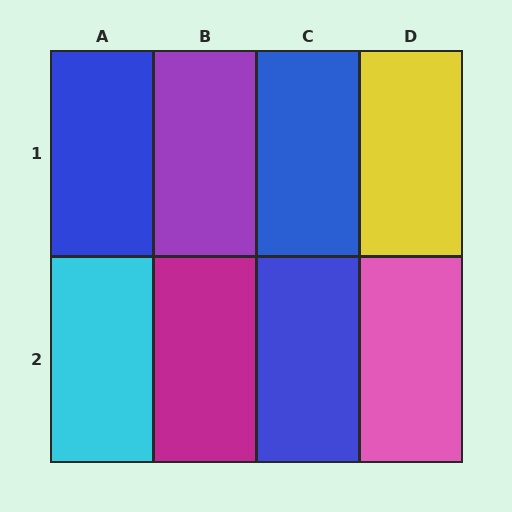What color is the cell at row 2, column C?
Blue.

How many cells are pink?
1 cell is pink.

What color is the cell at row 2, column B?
Magenta.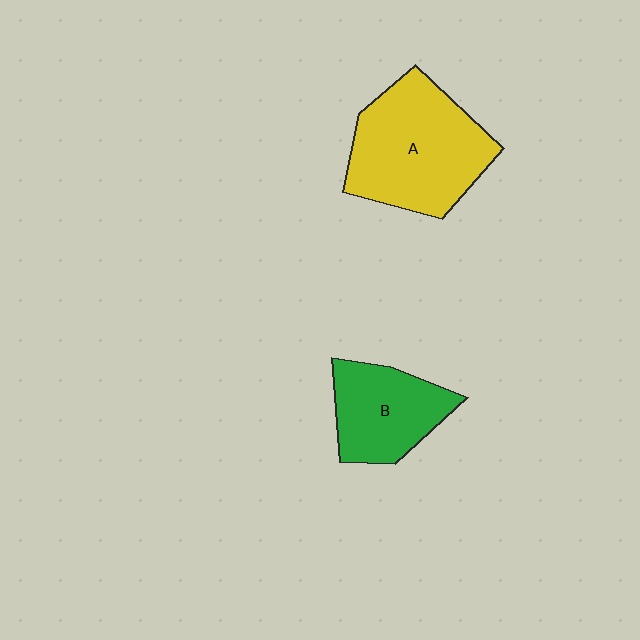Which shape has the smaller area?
Shape B (green).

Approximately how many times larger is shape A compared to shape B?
Approximately 1.6 times.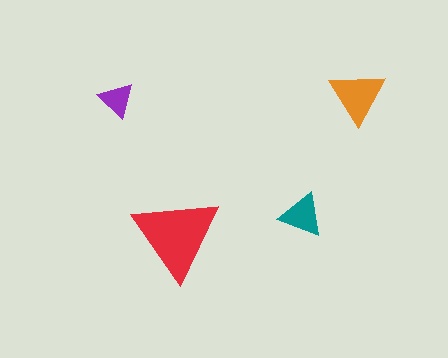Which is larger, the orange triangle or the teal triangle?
The orange one.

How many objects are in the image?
There are 4 objects in the image.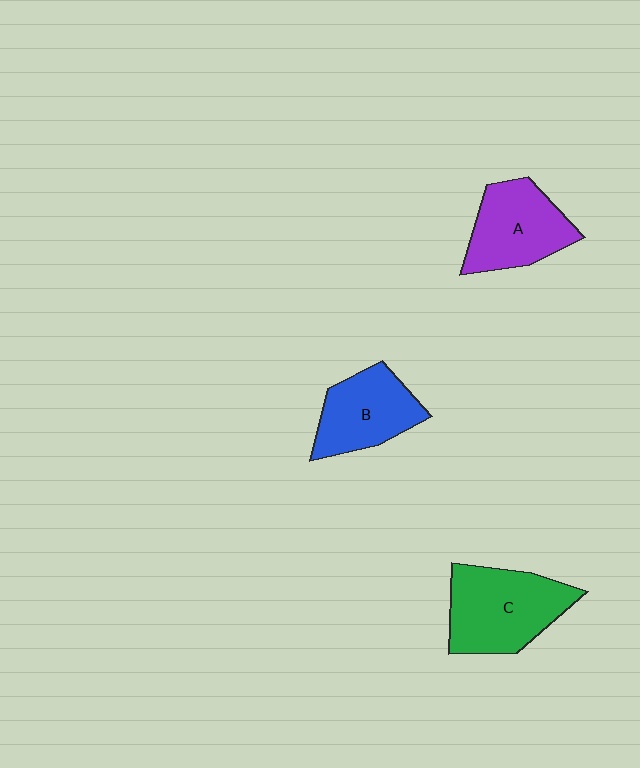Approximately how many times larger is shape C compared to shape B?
Approximately 1.3 times.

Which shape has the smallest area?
Shape B (blue).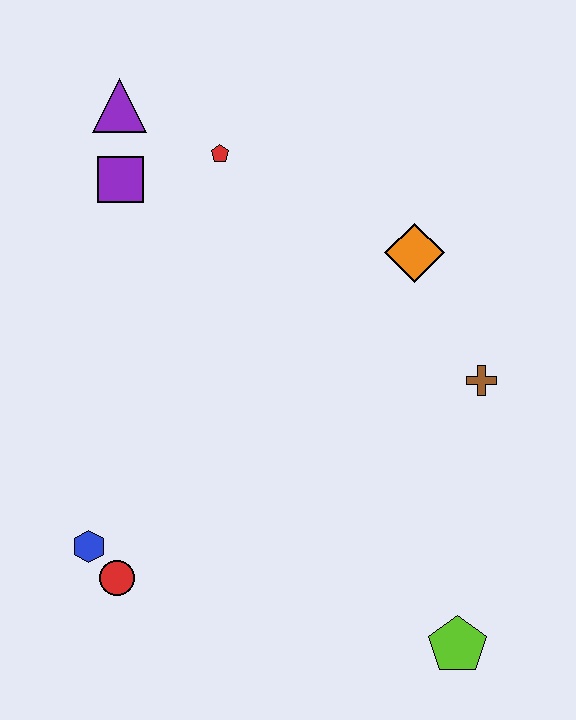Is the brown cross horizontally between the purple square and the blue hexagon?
No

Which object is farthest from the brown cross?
The purple triangle is farthest from the brown cross.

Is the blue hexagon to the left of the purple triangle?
Yes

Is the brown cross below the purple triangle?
Yes